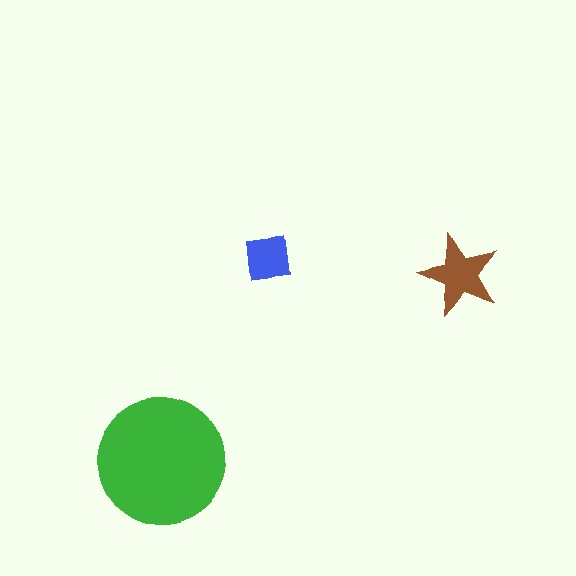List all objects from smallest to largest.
The blue square, the brown star, the green circle.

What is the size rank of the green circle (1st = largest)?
1st.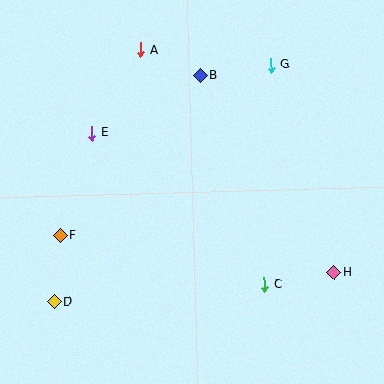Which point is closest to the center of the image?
Point E at (92, 133) is closest to the center.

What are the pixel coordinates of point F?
Point F is at (60, 235).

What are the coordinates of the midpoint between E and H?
The midpoint between E and H is at (213, 203).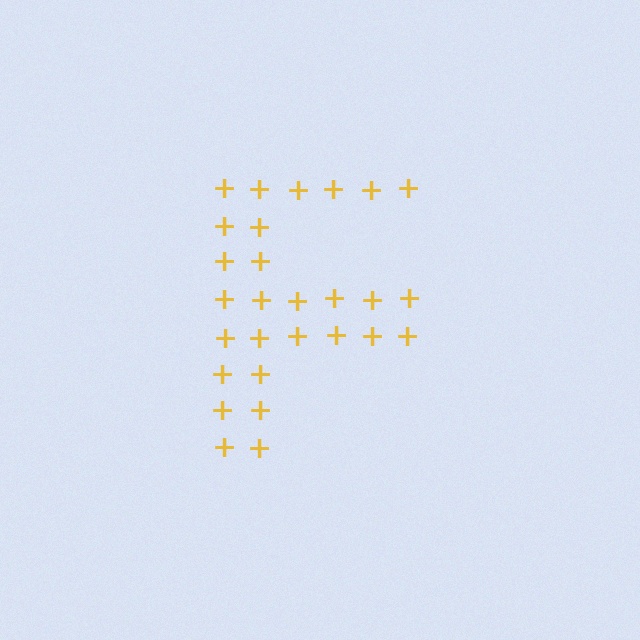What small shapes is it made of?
It is made of small plus signs.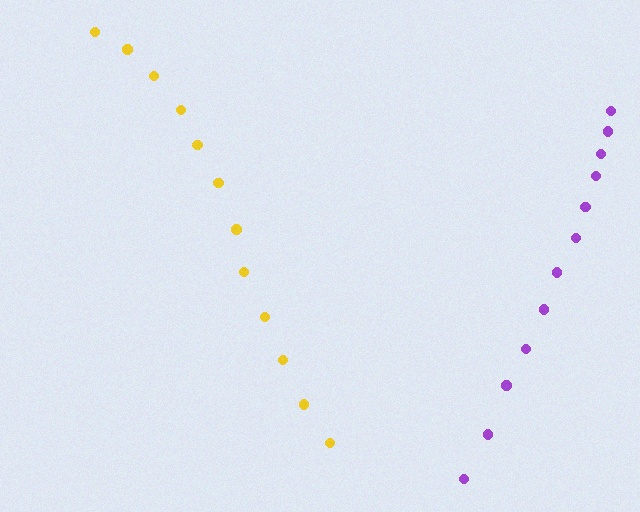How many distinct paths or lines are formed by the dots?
There are 2 distinct paths.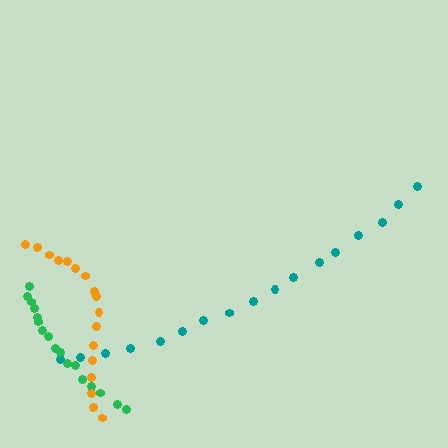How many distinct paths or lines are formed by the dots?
There are 3 distinct paths.